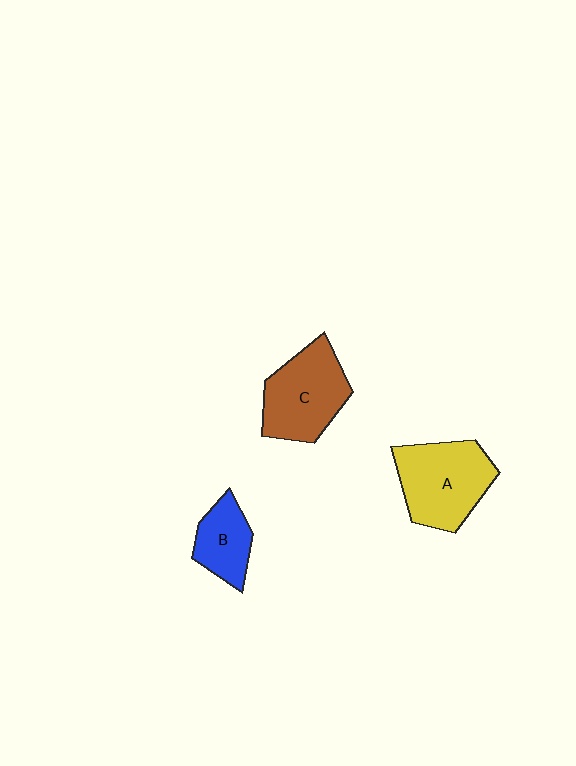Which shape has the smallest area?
Shape B (blue).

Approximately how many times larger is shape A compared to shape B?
Approximately 1.8 times.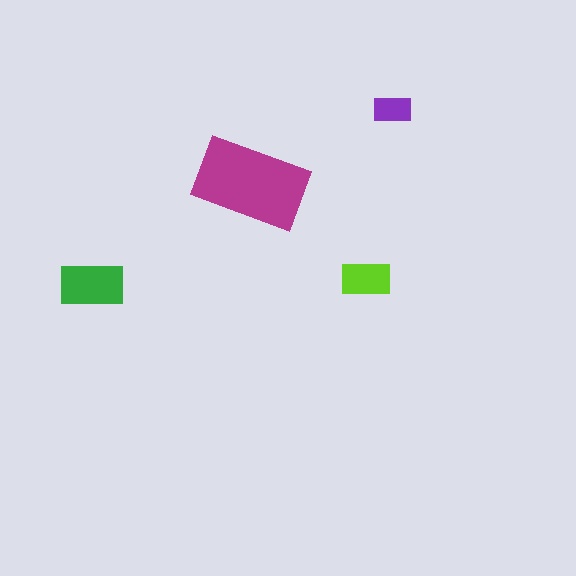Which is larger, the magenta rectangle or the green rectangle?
The magenta one.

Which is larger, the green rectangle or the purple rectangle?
The green one.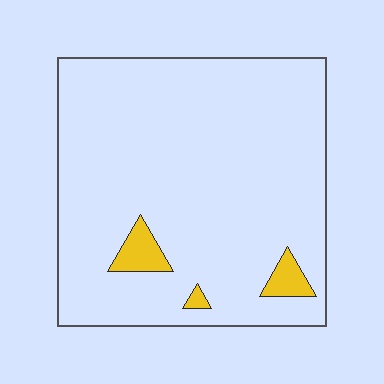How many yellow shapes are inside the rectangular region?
3.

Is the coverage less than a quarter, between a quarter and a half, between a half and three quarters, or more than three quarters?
Less than a quarter.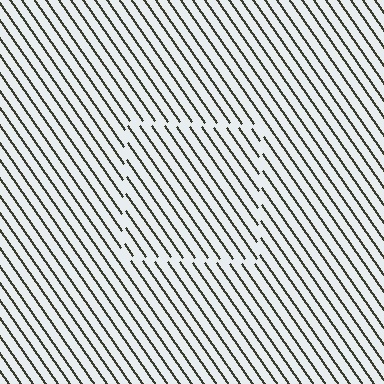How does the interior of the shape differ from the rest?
The interior of the shape contains the same grating, shifted by half a period — the contour is defined by the phase discontinuity where line-ends from the inner and outer gratings abut.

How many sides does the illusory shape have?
4 sides — the line-ends trace a square.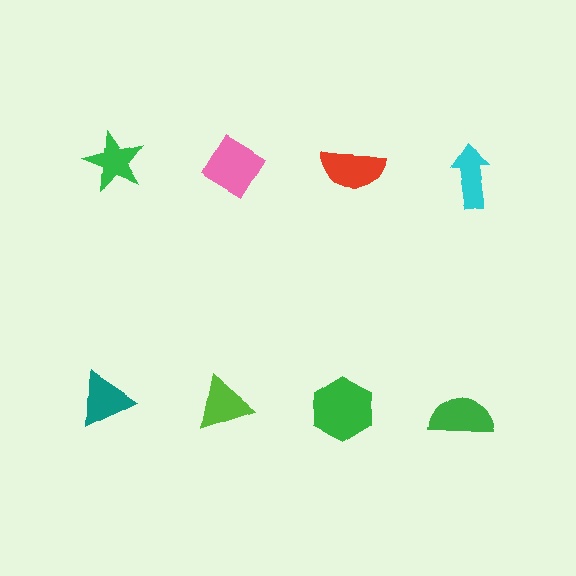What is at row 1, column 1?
A green star.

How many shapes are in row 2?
4 shapes.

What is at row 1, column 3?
A red semicircle.